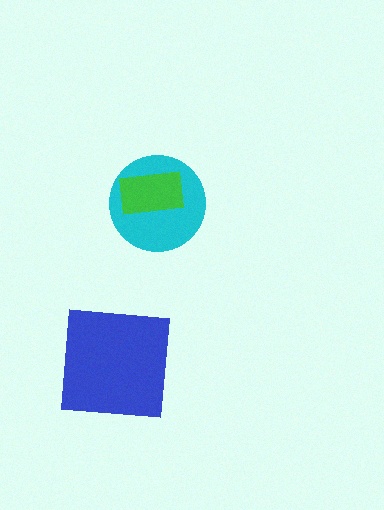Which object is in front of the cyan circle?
The green rectangle is in front of the cyan circle.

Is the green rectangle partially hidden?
No, no other shape covers it.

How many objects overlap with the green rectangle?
1 object overlaps with the green rectangle.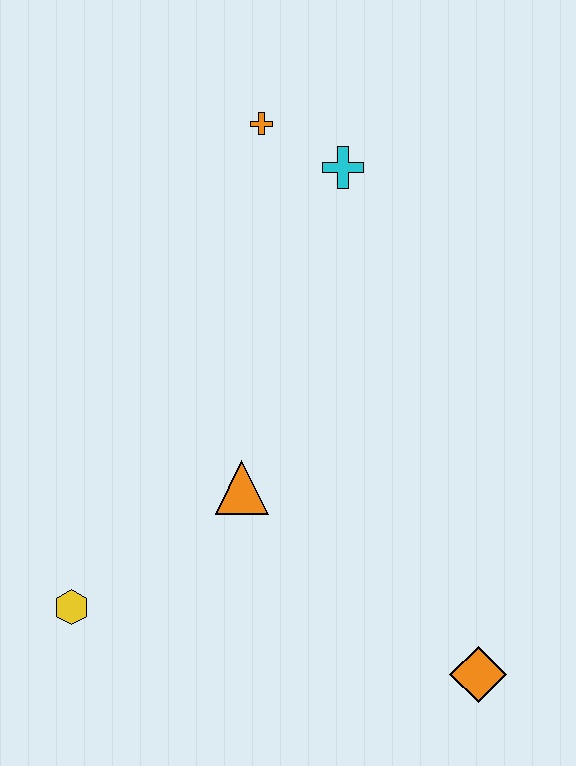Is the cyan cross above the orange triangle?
Yes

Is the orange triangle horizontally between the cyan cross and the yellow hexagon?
Yes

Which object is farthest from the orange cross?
The orange diamond is farthest from the orange cross.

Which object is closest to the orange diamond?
The orange triangle is closest to the orange diamond.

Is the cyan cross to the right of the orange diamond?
No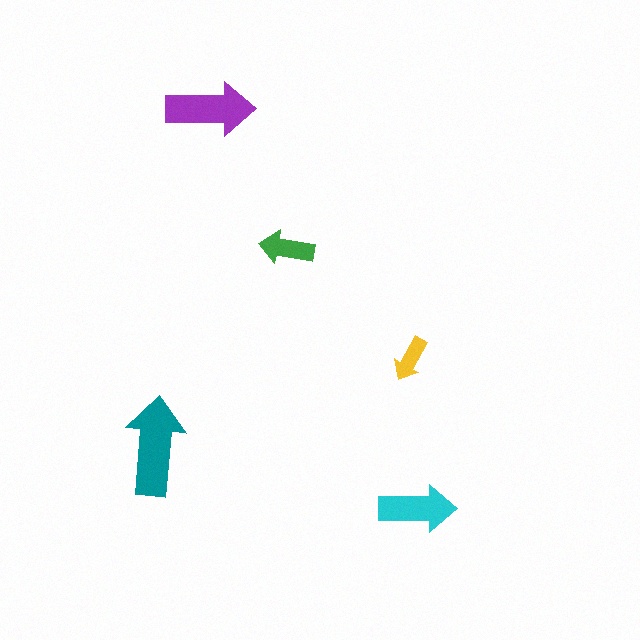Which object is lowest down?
The cyan arrow is bottommost.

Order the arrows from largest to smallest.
the teal one, the purple one, the cyan one, the green one, the yellow one.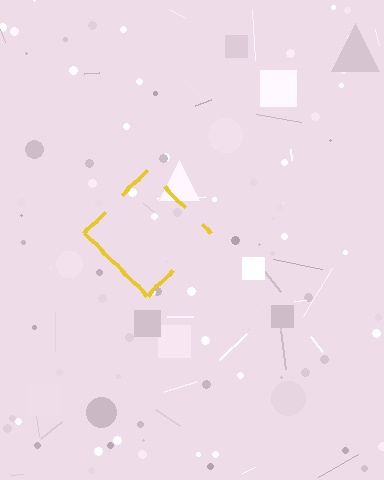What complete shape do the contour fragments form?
The contour fragments form a diamond.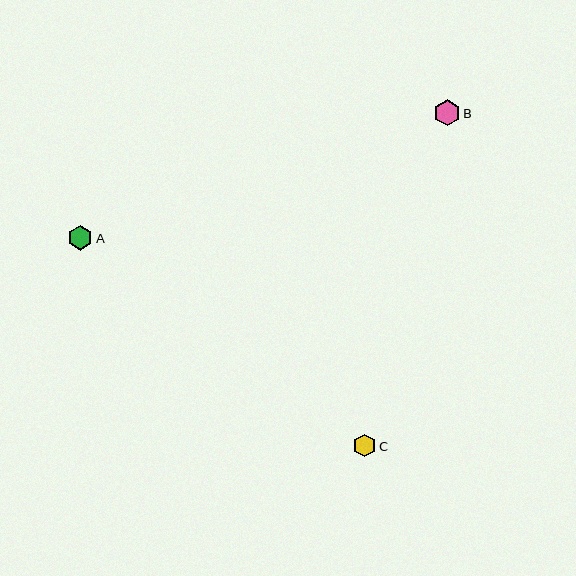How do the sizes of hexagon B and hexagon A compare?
Hexagon B and hexagon A are approximately the same size.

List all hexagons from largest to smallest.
From largest to smallest: B, A, C.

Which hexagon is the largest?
Hexagon B is the largest with a size of approximately 26 pixels.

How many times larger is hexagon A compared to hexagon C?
Hexagon A is approximately 1.1 times the size of hexagon C.